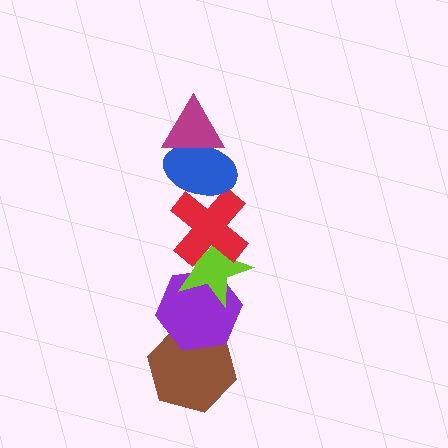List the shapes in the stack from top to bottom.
From top to bottom: the magenta triangle, the blue ellipse, the red cross, the lime star, the purple hexagon, the brown hexagon.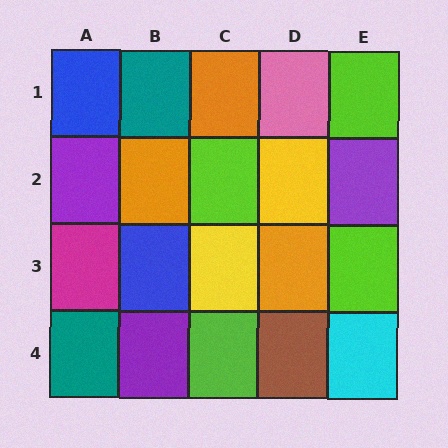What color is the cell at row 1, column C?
Orange.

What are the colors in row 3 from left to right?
Magenta, blue, yellow, orange, lime.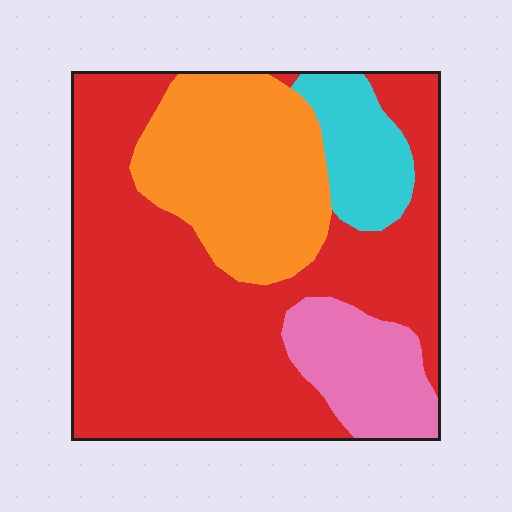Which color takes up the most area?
Red, at roughly 55%.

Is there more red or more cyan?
Red.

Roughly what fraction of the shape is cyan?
Cyan covers around 10% of the shape.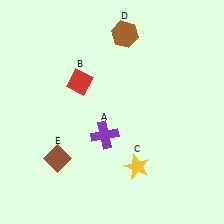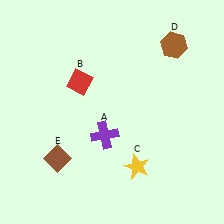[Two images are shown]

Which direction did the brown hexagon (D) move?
The brown hexagon (D) moved right.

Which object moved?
The brown hexagon (D) moved right.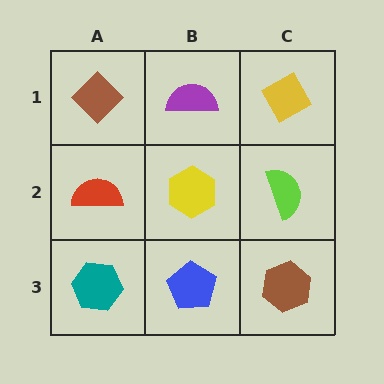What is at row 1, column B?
A purple semicircle.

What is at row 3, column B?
A blue pentagon.